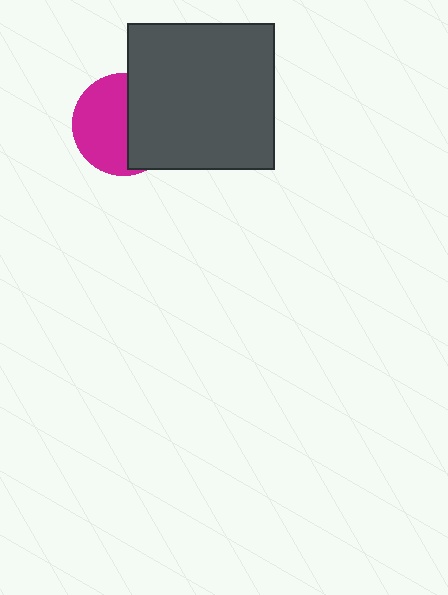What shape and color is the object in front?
The object in front is a dark gray square.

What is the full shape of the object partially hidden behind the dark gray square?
The partially hidden object is a magenta circle.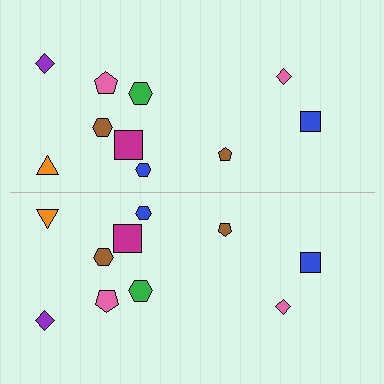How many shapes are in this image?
There are 20 shapes in this image.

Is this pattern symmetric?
Yes, this pattern has bilateral (reflection) symmetry.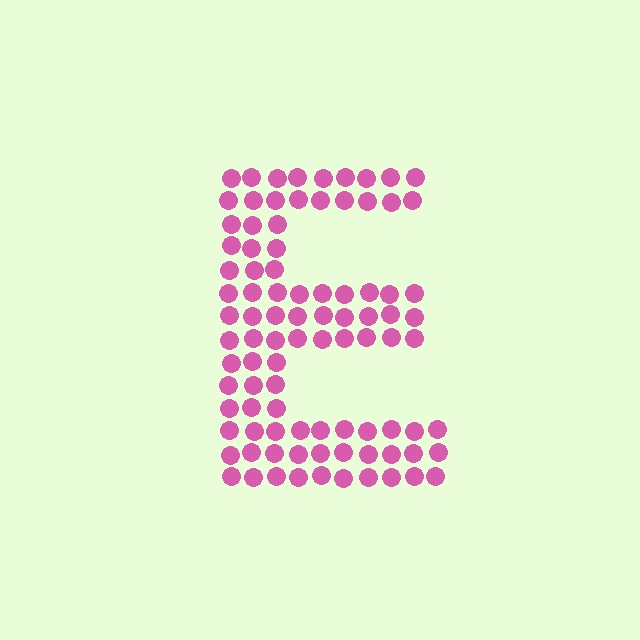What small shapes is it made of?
It is made of small circles.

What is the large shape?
The large shape is the letter E.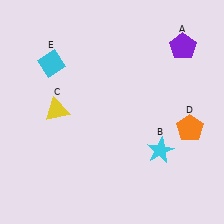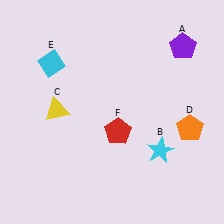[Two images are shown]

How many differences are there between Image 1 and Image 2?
There is 1 difference between the two images.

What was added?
A red pentagon (F) was added in Image 2.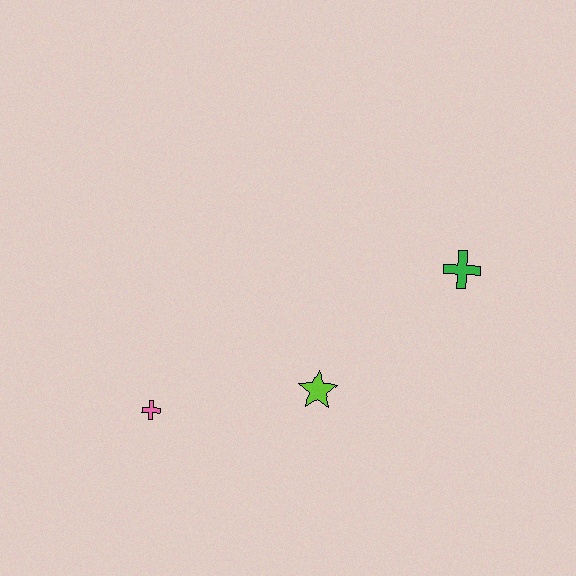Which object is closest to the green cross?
The lime star is closest to the green cross.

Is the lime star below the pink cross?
No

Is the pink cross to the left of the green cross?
Yes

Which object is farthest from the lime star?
The green cross is farthest from the lime star.